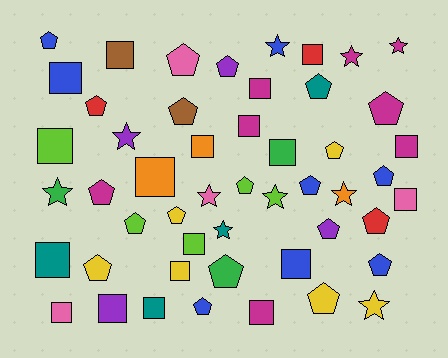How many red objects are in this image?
There are 3 red objects.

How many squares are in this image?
There are 19 squares.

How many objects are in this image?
There are 50 objects.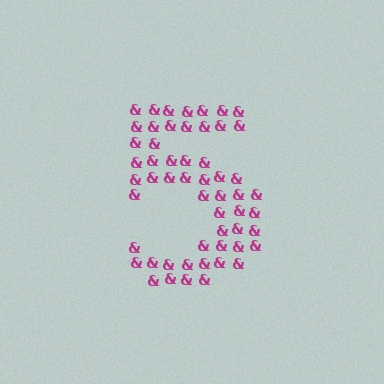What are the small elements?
The small elements are ampersands.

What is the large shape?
The large shape is the digit 5.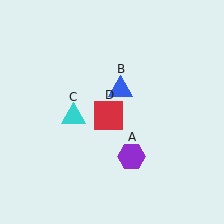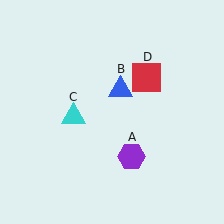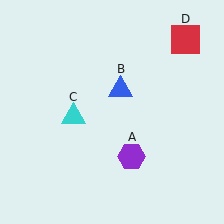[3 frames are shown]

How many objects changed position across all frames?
1 object changed position: red square (object D).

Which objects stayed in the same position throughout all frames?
Purple hexagon (object A) and blue triangle (object B) and cyan triangle (object C) remained stationary.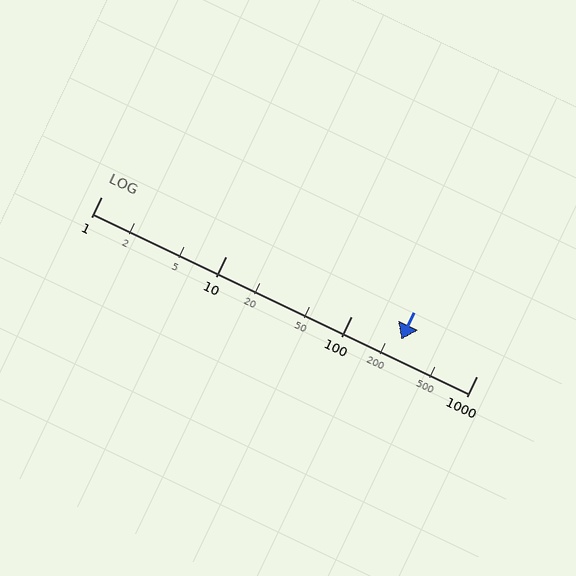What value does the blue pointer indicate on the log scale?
The pointer indicates approximately 250.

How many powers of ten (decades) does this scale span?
The scale spans 3 decades, from 1 to 1000.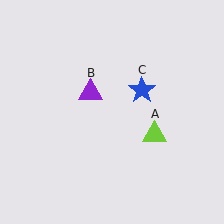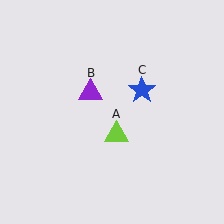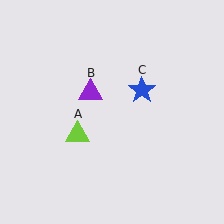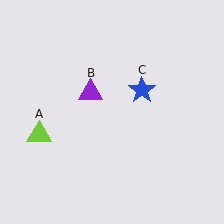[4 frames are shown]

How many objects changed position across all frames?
1 object changed position: lime triangle (object A).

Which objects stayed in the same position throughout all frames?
Purple triangle (object B) and blue star (object C) remained stationary.